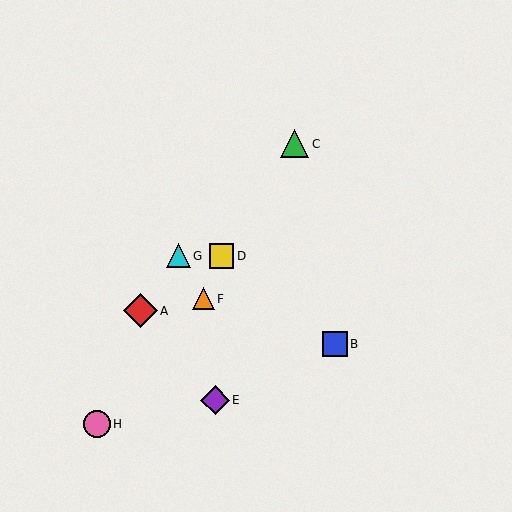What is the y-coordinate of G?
Object G is at y≈256.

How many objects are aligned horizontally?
2 objects (D, G) are aligned horizontally.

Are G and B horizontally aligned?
No, G is at y≈256 and B is at y≈344.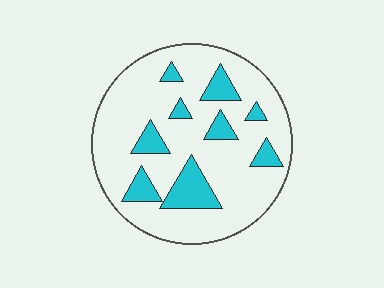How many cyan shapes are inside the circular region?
9.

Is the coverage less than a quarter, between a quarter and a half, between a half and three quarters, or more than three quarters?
Less than a quarter.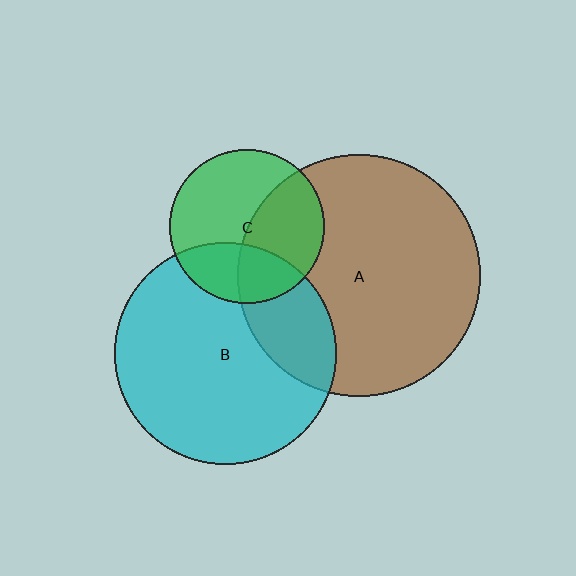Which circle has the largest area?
Circle A (brown).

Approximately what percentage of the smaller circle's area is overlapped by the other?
Approximately 30%.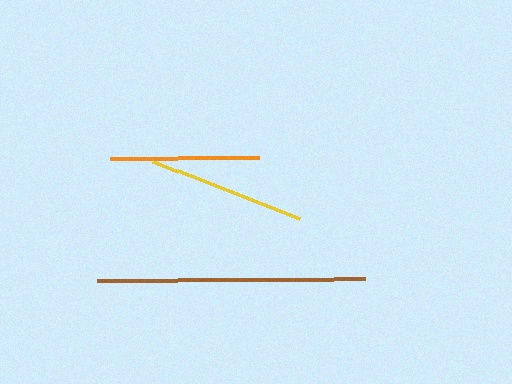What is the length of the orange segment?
The orange segment is approximately 149 pixels long.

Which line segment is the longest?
The brown line is the longest at approximately 268 pixels.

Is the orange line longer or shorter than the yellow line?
The yellow line is longer than the orange line.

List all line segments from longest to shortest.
From longest to shortest: brown, yellow, orange.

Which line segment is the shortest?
The orange line is the shortest at approximately 149 pixels.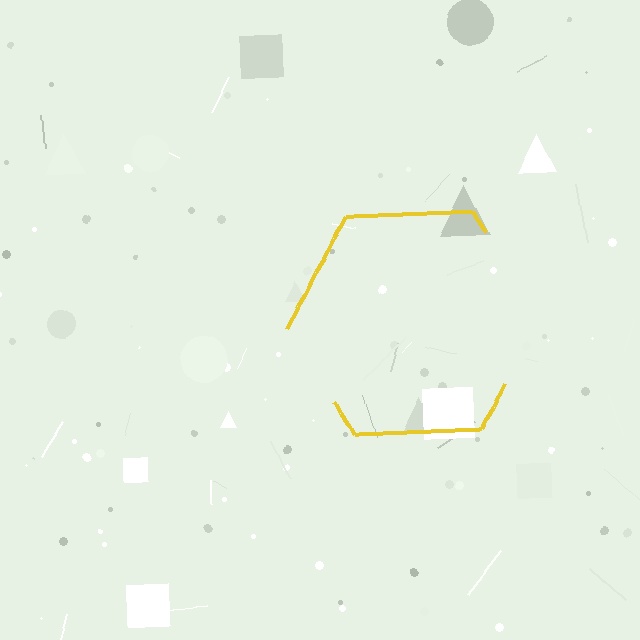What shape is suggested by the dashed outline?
The dashed outline suggests a hexagon.